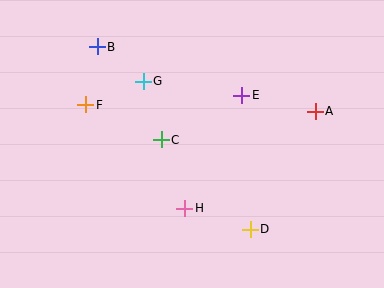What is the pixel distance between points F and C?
The distance between F and C is 83 pixels.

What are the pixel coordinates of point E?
Point E is at (242, 95).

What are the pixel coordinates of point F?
Point F is at (86, 105).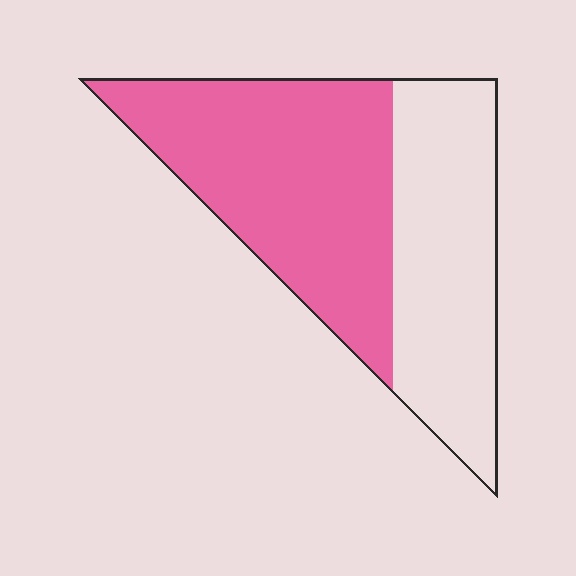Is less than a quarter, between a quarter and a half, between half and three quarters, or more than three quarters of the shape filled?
Between half and three quarters.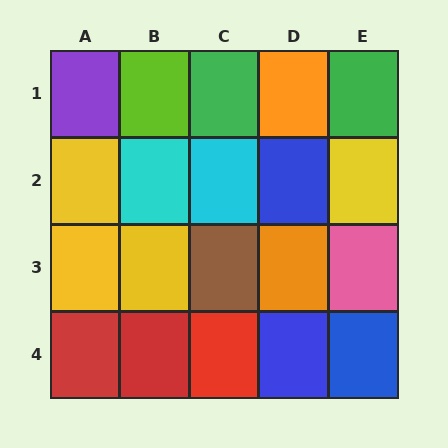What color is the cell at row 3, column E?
Pink.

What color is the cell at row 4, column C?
Red.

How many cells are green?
2 cells are green.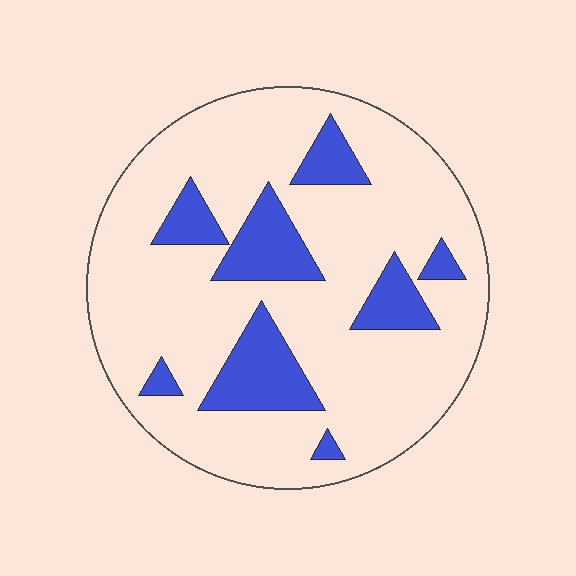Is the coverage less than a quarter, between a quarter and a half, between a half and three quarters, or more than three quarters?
Less than a quarter.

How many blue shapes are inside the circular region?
8.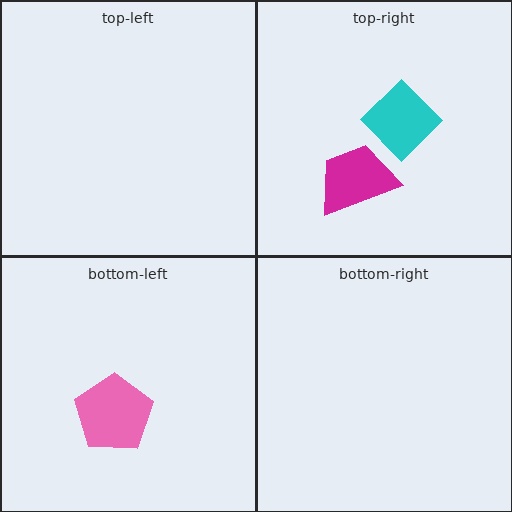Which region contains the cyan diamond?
The top-right region.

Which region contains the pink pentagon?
The bottom-left region.